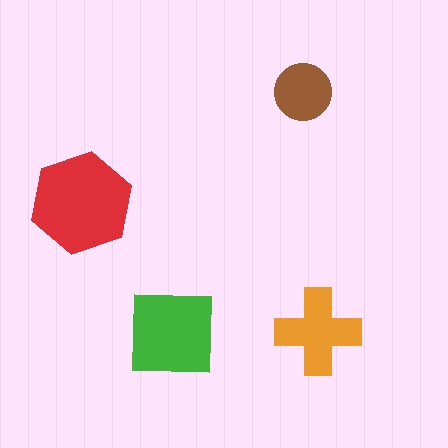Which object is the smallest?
The brown circle.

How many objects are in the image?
There are 4 objects in the image.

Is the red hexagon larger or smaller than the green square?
Larger.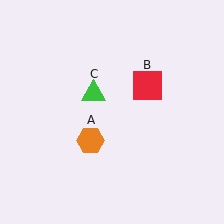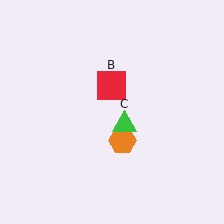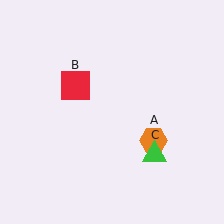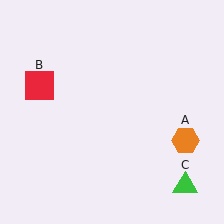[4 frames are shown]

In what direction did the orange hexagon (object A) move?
The orange hexagon (object A) moved right.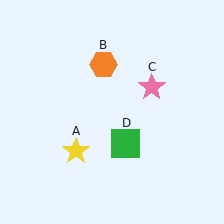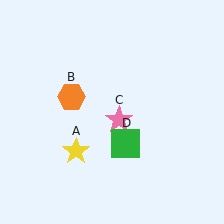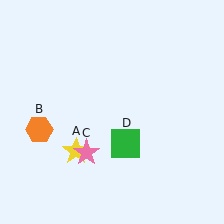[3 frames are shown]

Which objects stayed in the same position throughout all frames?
Yellow star (object A) and green square (object D) remained stationary.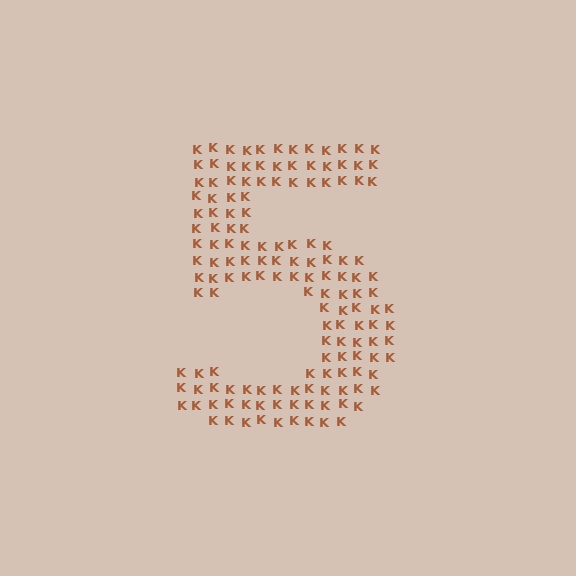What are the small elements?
The small elements are letter K's.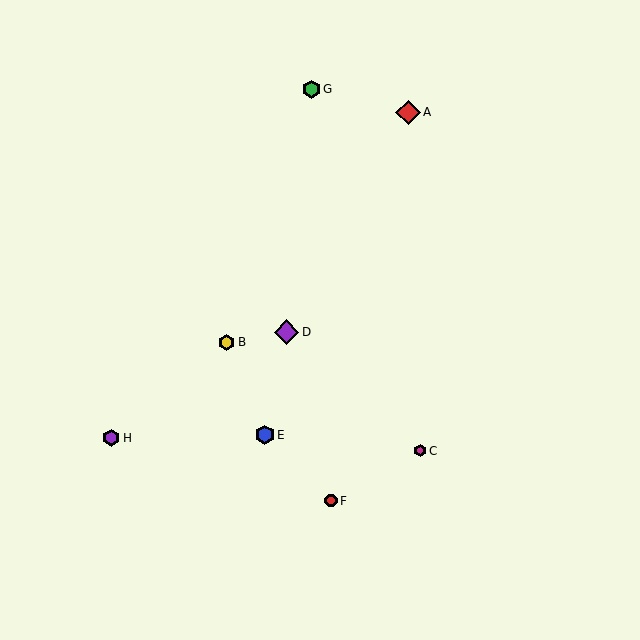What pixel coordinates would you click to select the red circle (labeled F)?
Click at (331, 501) to select the red circle F.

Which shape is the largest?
The purple diamond (labeled D) is the largest.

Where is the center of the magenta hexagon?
The center of the magenta hexagon is at (420, 451).